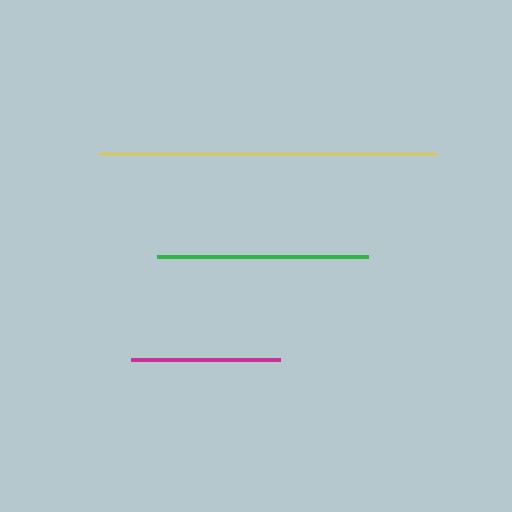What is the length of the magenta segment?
The magenta segment is approximately 150 pixels long.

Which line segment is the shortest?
The magenta line is the shortest at approximately 150 pixels.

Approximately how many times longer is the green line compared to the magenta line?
The green line is approximately 1.4 times the length of the magenta line.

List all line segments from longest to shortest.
From longest to shortest: yellow, green, magenta.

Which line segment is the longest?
The yellow line is the longest at approximately 337 pixels.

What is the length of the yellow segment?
The yellow segment is approximately 337 pixels long.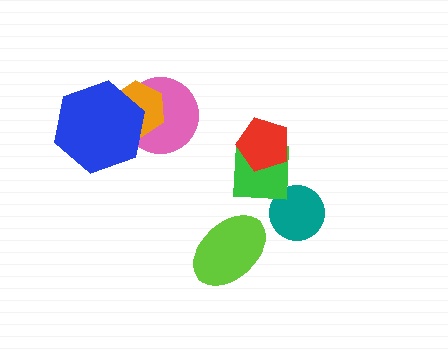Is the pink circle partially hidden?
Yes, it is partially covered by another shape.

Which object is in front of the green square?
The red pentagon is in front of the green square.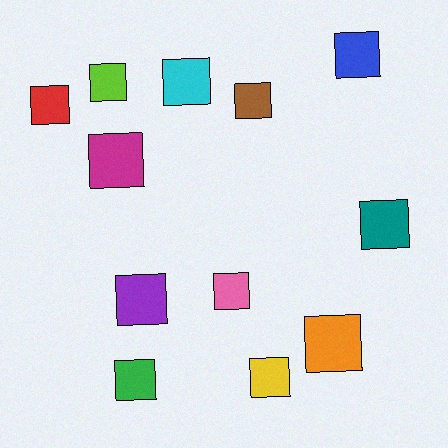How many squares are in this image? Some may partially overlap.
There are 12 squares.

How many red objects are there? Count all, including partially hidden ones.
There is 1 red object.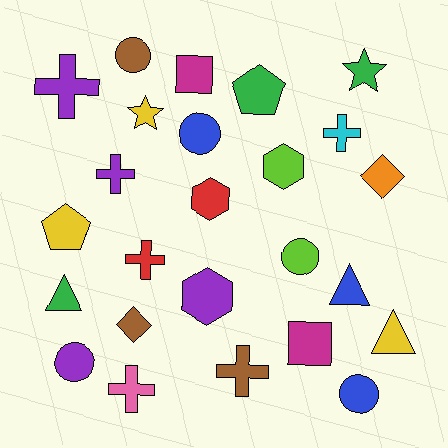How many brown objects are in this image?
There are 3 brown objects.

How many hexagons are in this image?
There are 3 hexagons.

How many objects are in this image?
There are 25 objects.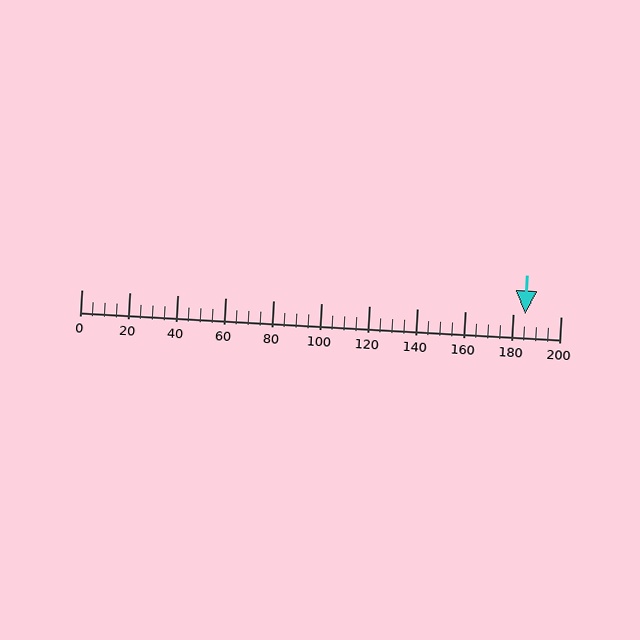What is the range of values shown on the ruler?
The ruler shows values from 0 to 200.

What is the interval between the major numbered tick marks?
The major tick marks are spaced 20 units apart.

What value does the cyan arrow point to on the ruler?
The cyan arrow points to approximately 185.